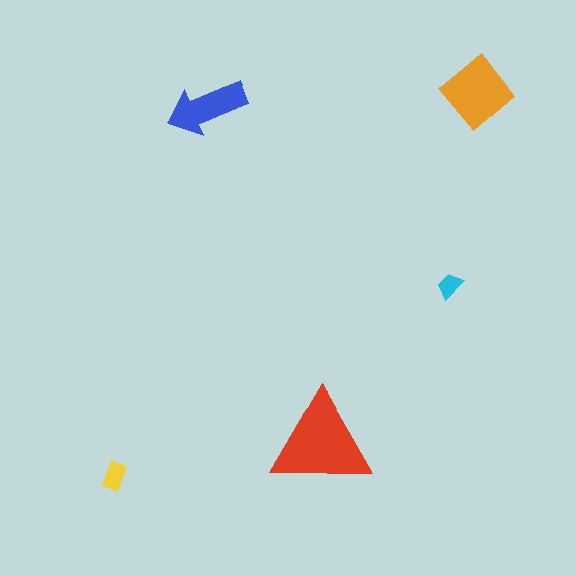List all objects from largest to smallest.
The red triangle, the orange diamond, the blue arrow, the yellow rectangle, the cyan trapezoid.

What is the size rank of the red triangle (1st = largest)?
1st.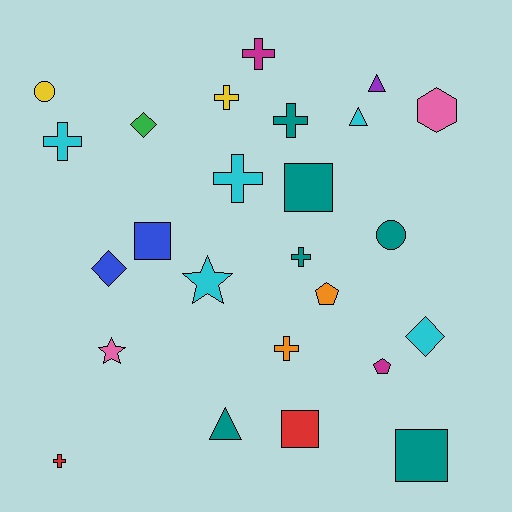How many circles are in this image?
There are 2 circles.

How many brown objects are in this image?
There are no brown objects.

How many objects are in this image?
There are 25 objects.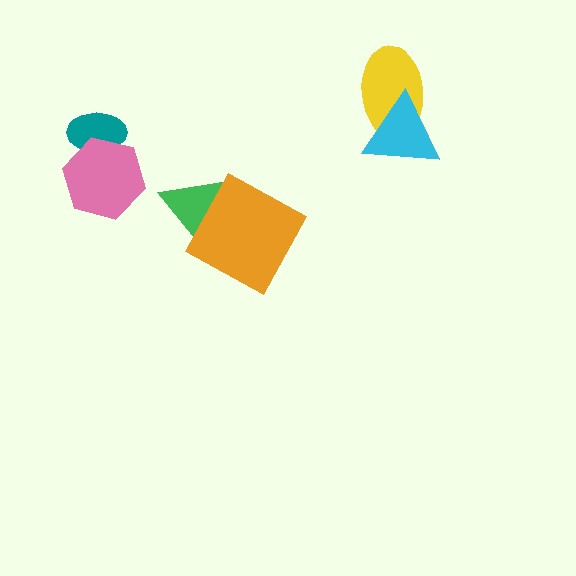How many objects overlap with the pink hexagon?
1 object overlaps with the pink hexagon.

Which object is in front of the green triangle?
The orange square is in front of the green triangle.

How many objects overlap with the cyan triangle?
1 object overlaps with the cyan triangle.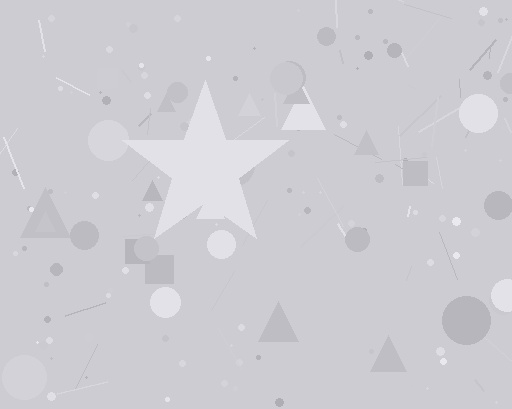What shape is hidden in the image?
A star is hidden in the image.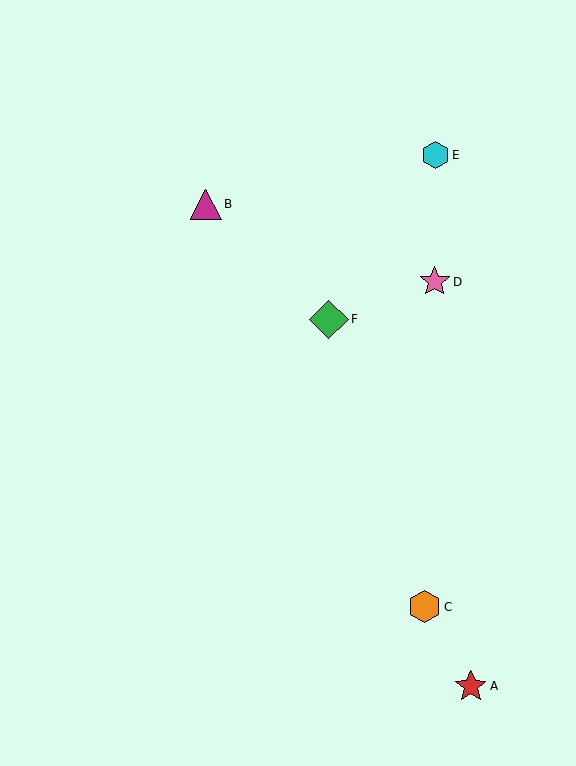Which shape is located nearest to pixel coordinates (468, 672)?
The red star (labeled A) at (471, 686) is nearest to that location.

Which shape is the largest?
The green diamond (labeled F) is the largest.